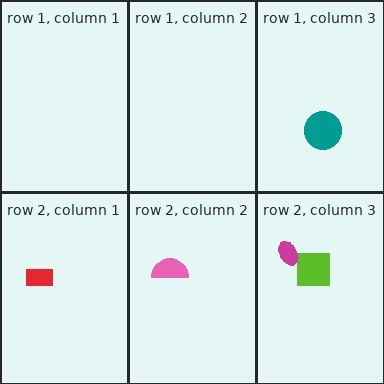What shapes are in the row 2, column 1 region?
The red rectangle.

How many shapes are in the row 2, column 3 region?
2.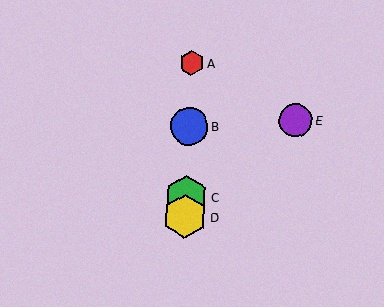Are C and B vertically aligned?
Yes, both are at x≈186.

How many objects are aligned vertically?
4 objects (A, B, C, D) are aligned vertically.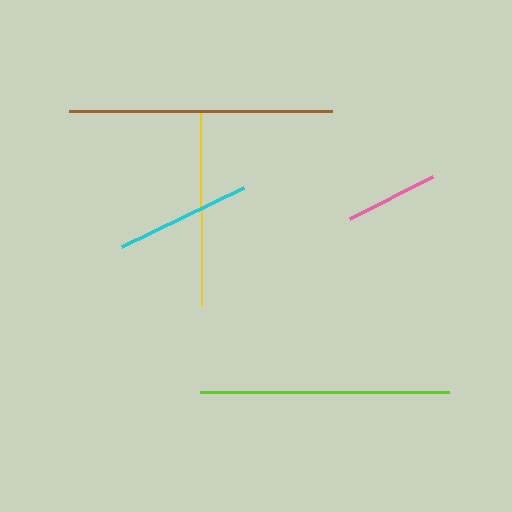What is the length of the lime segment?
The lime segment is approximately 249 pixels long.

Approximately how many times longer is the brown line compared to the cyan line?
The brown line is approximately 1.9 times the length of the cyan line.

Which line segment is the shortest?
The pink line is the shortest at approximately 93 pixels.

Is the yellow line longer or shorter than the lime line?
The lime line is longer than the yellow line.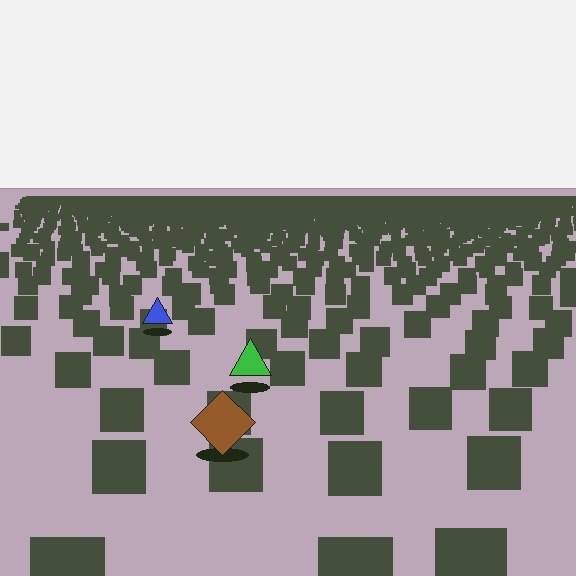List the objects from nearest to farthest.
From nearest to farthest: the brown diamond, the green triangle, the blue triangle.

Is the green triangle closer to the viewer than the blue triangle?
Yes. The green triangle is closer — you can tell from the texture gradient: the ground texture is coarser near it.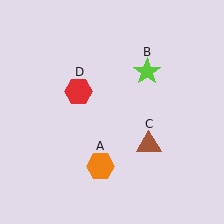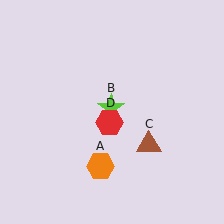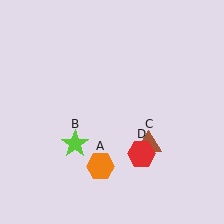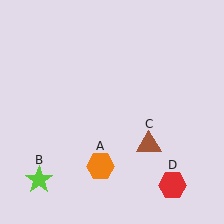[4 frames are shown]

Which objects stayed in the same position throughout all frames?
Orange hexagon (object A) and brown triangle (object C) remained stationary.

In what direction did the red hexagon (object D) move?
The red hexagon (object D) moved down and to the right.